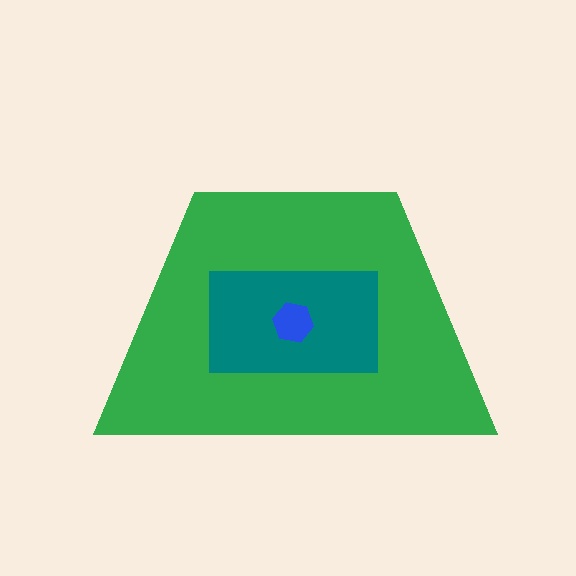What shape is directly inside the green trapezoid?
The teal rectangle.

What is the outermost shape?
The green trapezoid.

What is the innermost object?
The blue hexagon.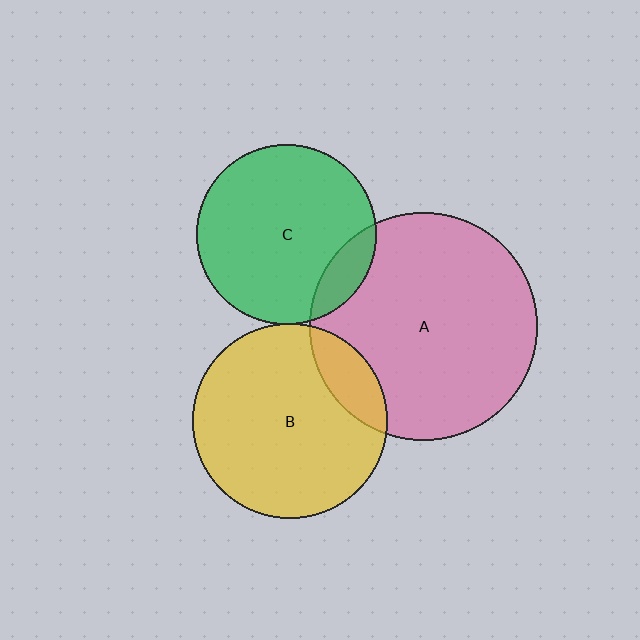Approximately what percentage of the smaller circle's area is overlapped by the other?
Approximately 5%.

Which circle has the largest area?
Circle A (pink).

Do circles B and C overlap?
Yes.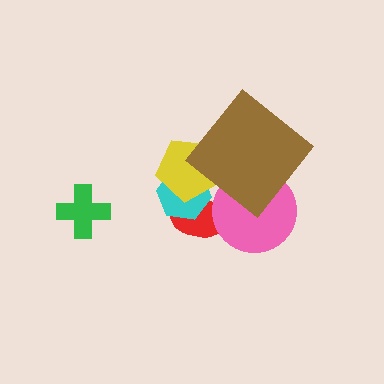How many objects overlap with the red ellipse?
3 objects overlap with the red ellipse.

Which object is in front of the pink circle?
The brown diamond is in front of the pink circle.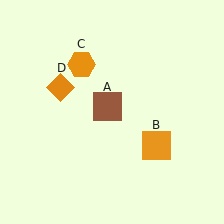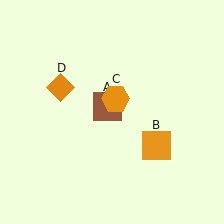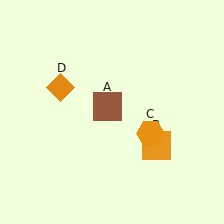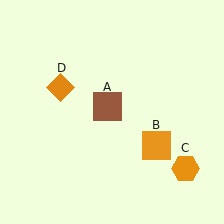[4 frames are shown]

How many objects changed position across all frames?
1 object changed position: orange hexagon (object C).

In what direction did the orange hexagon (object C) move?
The orange hexagon (object C) moved down and to the right.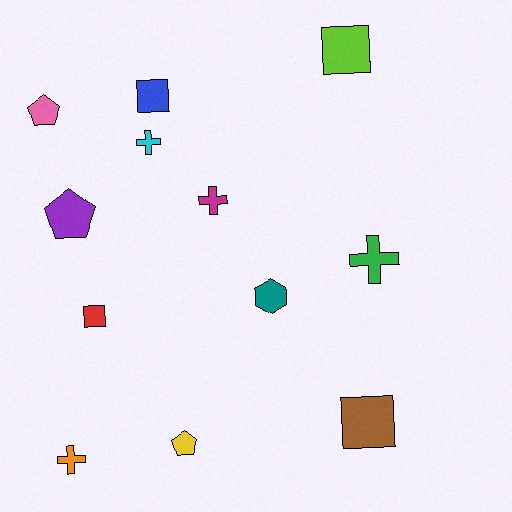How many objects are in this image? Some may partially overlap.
There are 12 objects.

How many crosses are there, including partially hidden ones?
There are 4 crosses.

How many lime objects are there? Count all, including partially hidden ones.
There is 1 lime object.